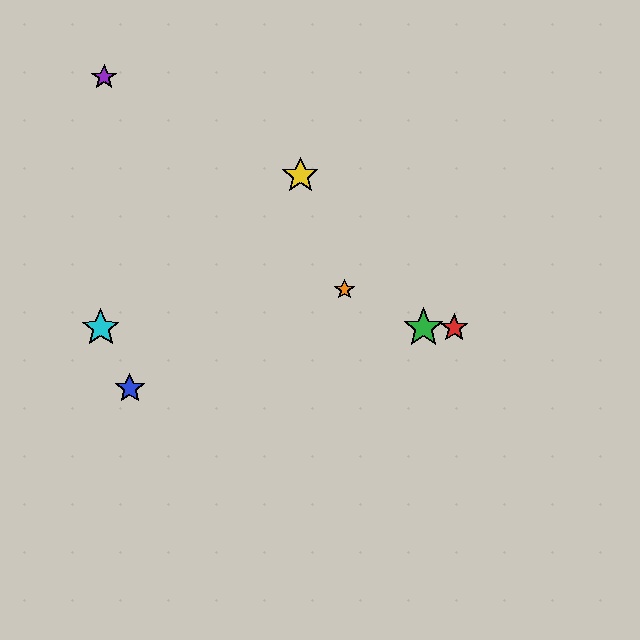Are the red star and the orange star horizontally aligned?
No, the red star is at y≈328 and the orange star is at y≈290.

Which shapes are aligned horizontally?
The red star, the green star, the cyan star are aligned horizontally.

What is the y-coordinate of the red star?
The red star is at y≈328.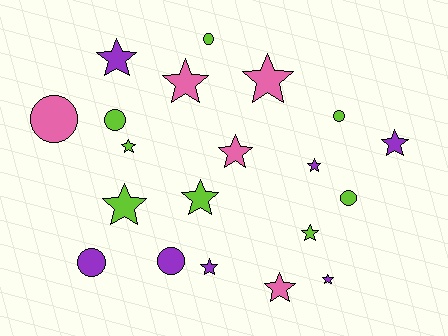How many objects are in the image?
There are 20 objects.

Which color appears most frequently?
Lime, with 8 objects.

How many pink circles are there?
There is 1 pink circle.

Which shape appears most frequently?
Star, with 13 objects.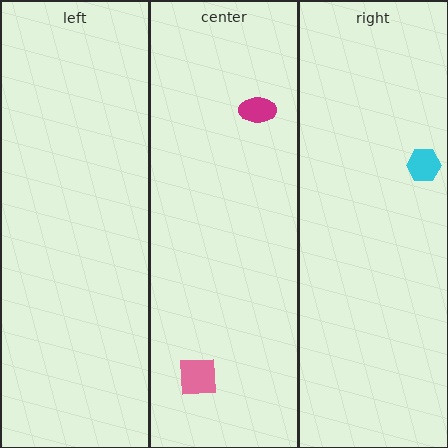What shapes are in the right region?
The cyan hexagon.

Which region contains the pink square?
The center region.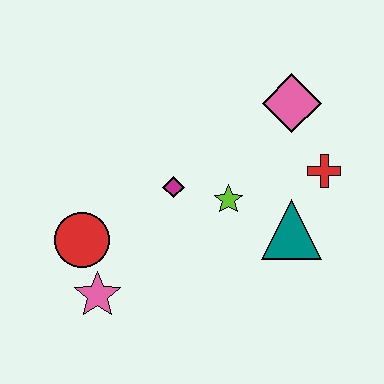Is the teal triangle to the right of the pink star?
Yes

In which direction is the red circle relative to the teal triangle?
The red circle is to the left of the teal triangle.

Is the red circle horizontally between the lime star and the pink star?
No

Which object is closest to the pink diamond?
The red cross is closest to the pink diamond.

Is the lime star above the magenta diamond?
No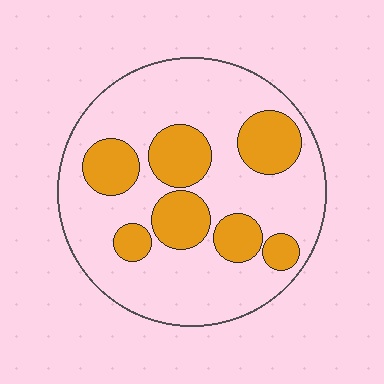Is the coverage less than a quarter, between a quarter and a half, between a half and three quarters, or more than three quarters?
Between a quarter and a half.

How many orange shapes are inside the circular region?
7.